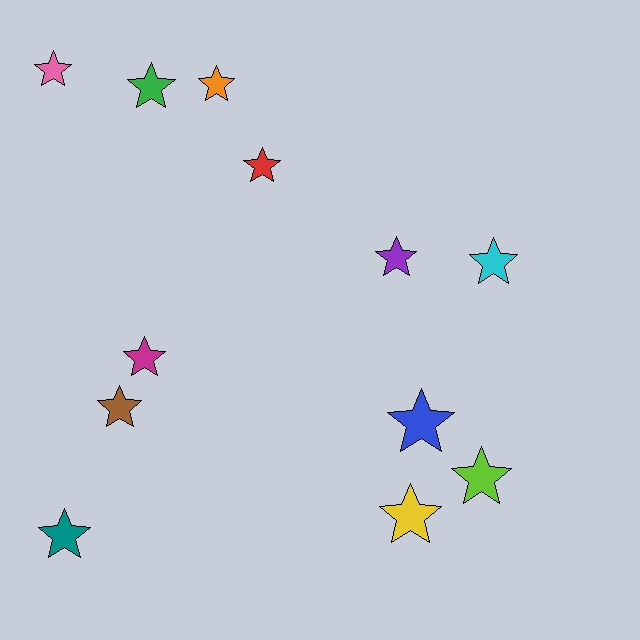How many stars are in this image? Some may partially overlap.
There are 12 stars.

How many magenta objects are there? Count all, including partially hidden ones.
There is 1 magenta object.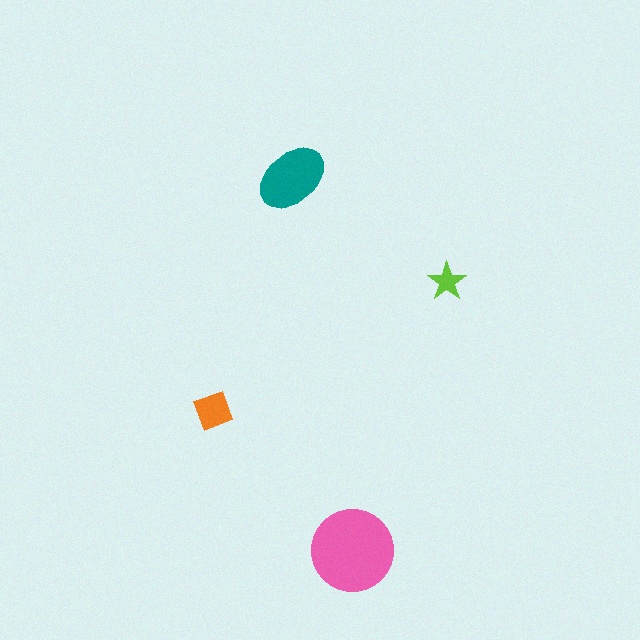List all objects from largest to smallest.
The pink circle, the teal ellipse, the orange square, the lime star.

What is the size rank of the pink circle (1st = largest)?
1st.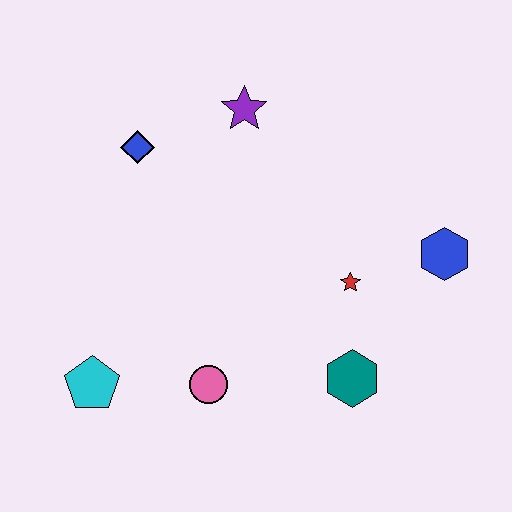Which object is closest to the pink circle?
The cyan pentagon is closest to the pink circle.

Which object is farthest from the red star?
The cyan pentagon is farthest from the red star.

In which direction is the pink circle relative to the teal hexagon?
The pink circle is to the left of the teal hexagon.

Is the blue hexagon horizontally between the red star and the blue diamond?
No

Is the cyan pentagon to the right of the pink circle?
No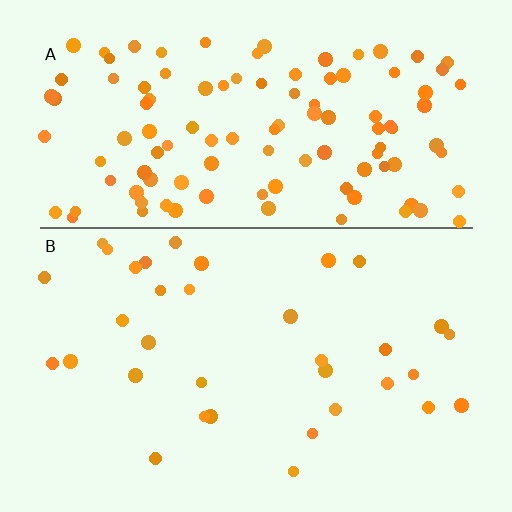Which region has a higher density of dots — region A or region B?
A (the top).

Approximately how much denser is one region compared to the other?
Approximately 3.5× — region A over region B.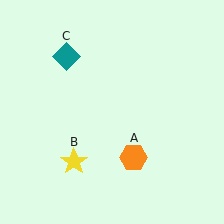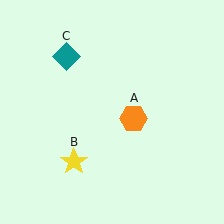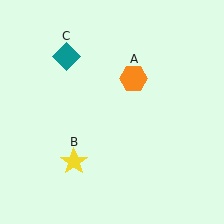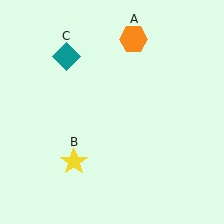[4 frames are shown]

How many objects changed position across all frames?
1 object changed position: orange hexagon (object A).